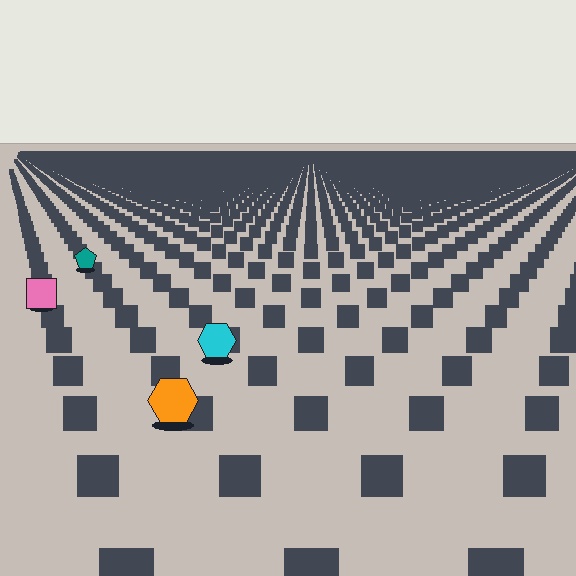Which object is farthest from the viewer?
The teal pentagon is farthest from the viewer. It appears smaller and the ground texture around it is denser.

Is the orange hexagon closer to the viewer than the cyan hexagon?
Yes. The orange hexagon is closer — you can tell from the texture gradient: the ground texture is coarser near it.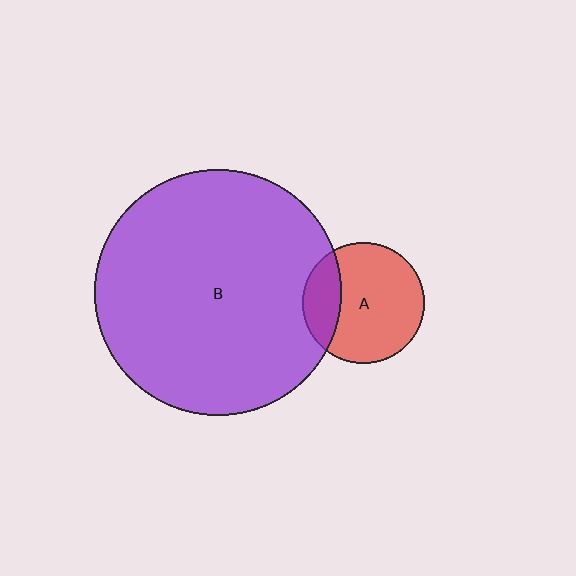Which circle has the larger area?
Circle B (purple).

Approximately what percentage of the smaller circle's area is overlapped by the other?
Approximately 25%.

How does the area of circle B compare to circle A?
Approximately 4.1 times.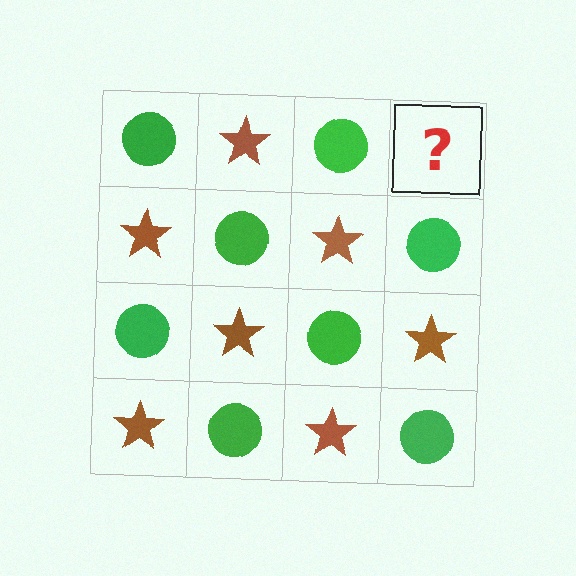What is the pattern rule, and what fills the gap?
The rule is that it alternates green circle and brown star in a checkerboard pattern. The gap should be filled with a brown star.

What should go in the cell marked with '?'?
The missing cell should contain a brown star.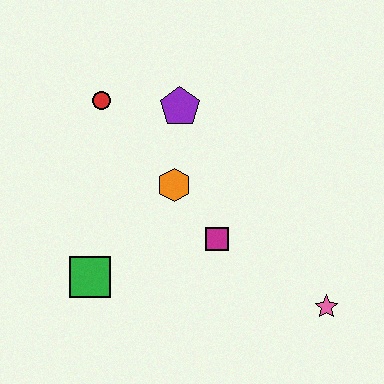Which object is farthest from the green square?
The pink star is farthest from the green square.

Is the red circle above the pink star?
Yes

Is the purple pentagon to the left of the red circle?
No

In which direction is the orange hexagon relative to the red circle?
The orange hexagon is below the red circle.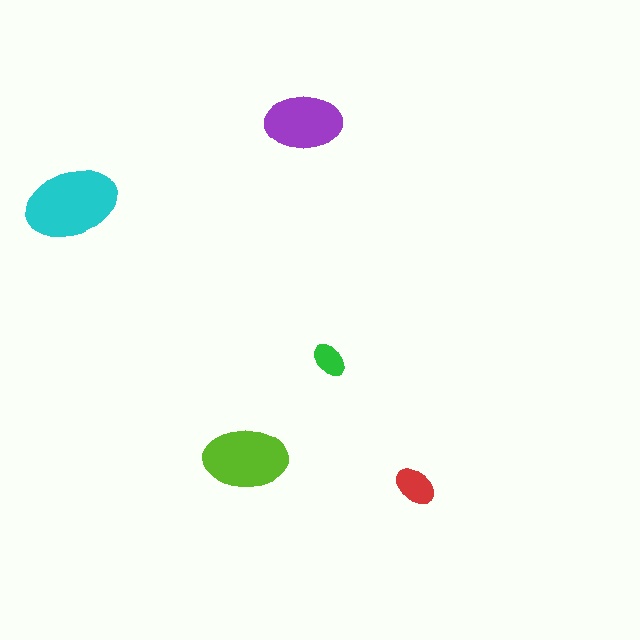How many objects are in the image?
There are 5 objects in the image.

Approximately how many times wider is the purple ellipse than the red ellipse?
About 2 times wider.